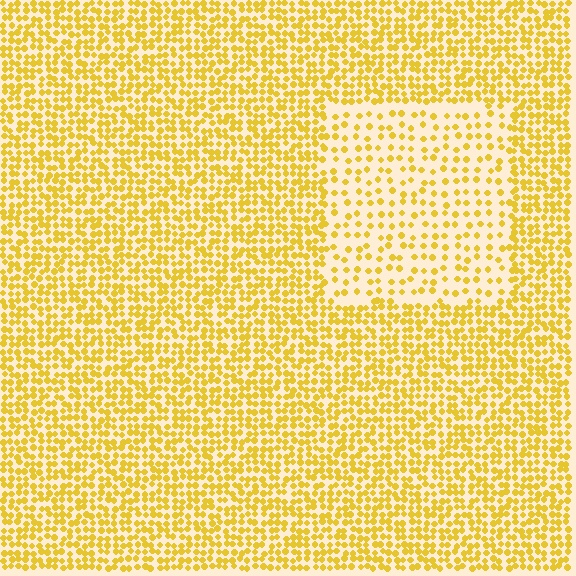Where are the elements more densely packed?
The elements are more densely packed outside the rectangle boundary.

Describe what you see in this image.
The image contains small yellow elements arranged at two different densities. A rectangle-shaped region is visible where the elements are less densely packed than the surrounding area.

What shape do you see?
I see a rectangle.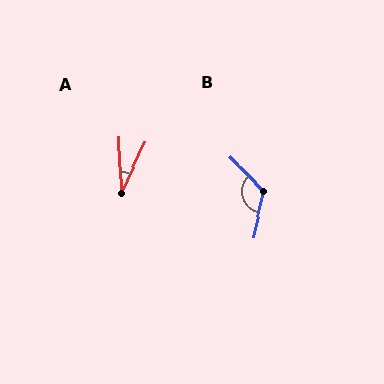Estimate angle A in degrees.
Approximately 27 degrees.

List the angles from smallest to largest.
A (27°), B (123°).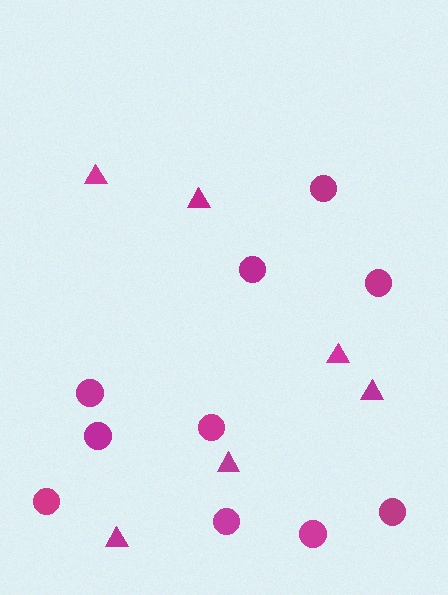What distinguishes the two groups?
There are 2 groups: one group of triangles (6) and one group of circles (10).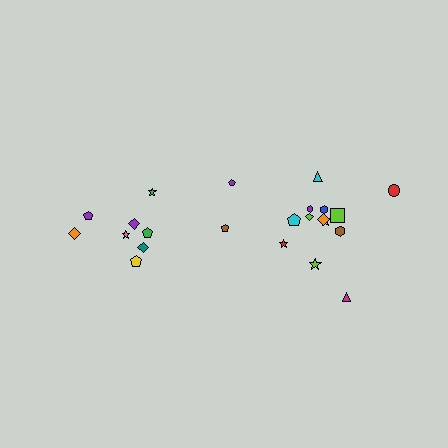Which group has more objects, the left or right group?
The right group.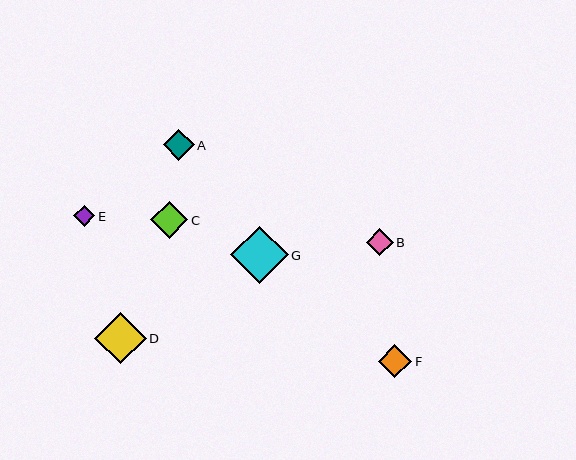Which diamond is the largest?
Diamond G is the largest with a size of approximately 57 pixels.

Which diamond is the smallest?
Diamond E is the smallest with a size of approximately 21 pixels.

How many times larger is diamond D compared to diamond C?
Diamond D is approximately 1.4 times the size of diamond C.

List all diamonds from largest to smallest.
From largest to smallest: G, D, C, F, A, B, E.